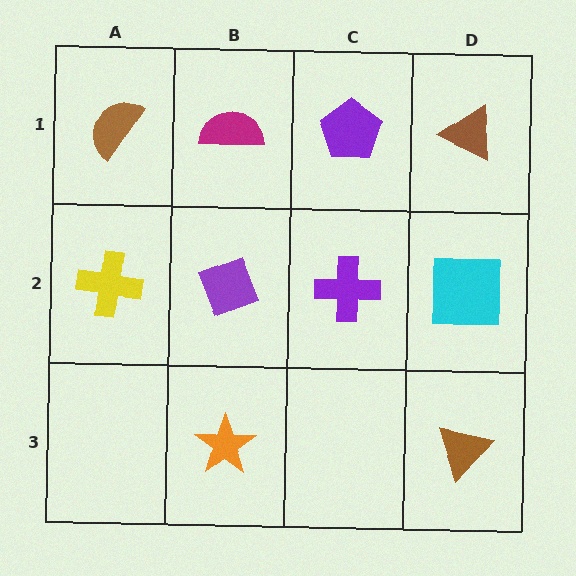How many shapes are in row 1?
4 shapes.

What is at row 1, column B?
A magenta semicircle.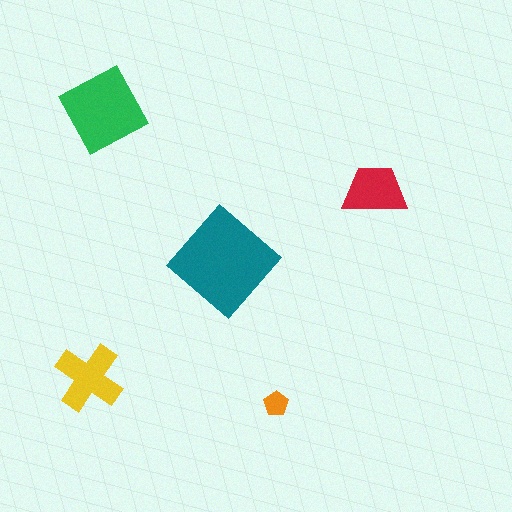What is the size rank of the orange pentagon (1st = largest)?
5th.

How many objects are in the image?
There are 5 objects in the image.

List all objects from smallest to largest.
The orange pentagon, the red trapezoid, the yellow cross, the green diamond, the teal diamond.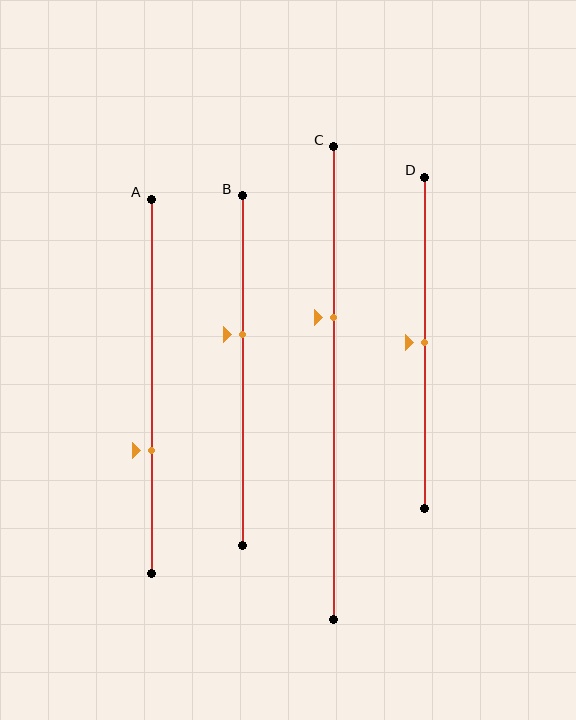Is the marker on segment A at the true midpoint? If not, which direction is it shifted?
No, the marker on segment A is shifted downward by about 17% of the segment length.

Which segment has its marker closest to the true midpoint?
Segment D has its marker closest to the true midpoint.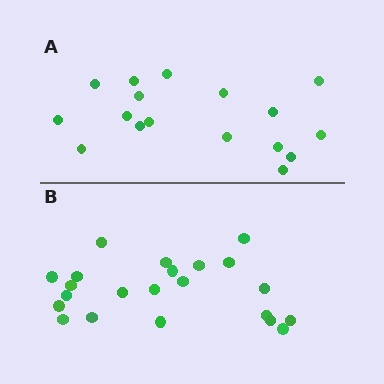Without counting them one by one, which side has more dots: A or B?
Region B (the bottom region) has more dots.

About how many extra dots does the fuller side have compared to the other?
Region B has about 5 more dots than region A.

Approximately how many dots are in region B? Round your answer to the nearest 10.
About 20 dots. (The exact count is 22, which rounds to 20.)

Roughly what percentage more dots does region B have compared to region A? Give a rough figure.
About 30% more.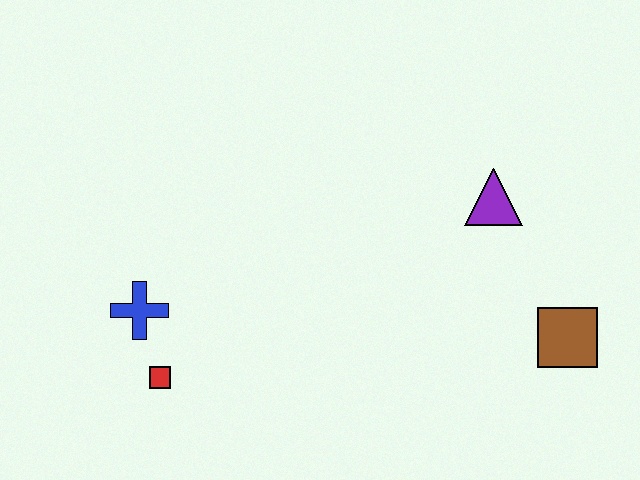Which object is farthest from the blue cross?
The brown square is farthest from the blue cross.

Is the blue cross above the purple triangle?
No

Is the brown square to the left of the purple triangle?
No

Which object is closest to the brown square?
The purple triangle is closest to the brown square.